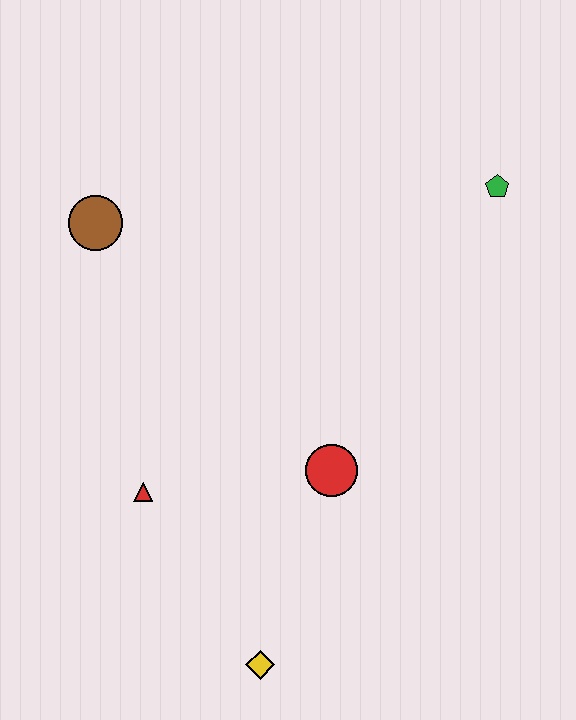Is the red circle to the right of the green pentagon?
No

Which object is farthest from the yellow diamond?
The green pentagon is farthest from the yellow diamond.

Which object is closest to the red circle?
The red triangle is closest to the red circle.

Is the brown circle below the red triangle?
No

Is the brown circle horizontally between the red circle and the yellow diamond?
No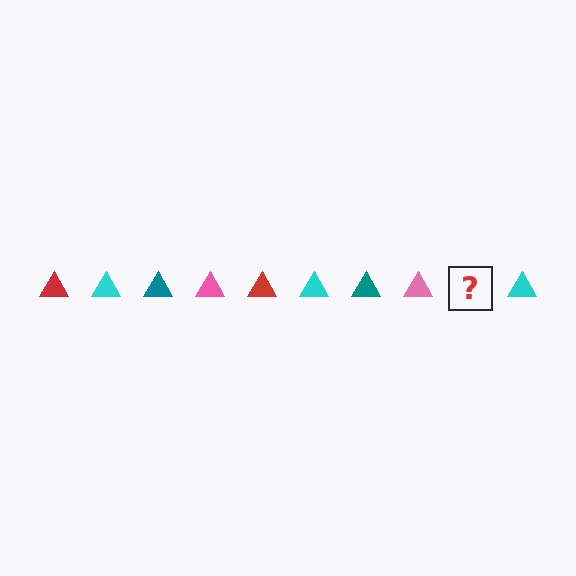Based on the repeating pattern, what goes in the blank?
The blank should be a red triangle.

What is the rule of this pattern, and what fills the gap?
The rule is that the pattern cycles through red, cyan, teal, pink triangles. The gap should be filled with a red triangle.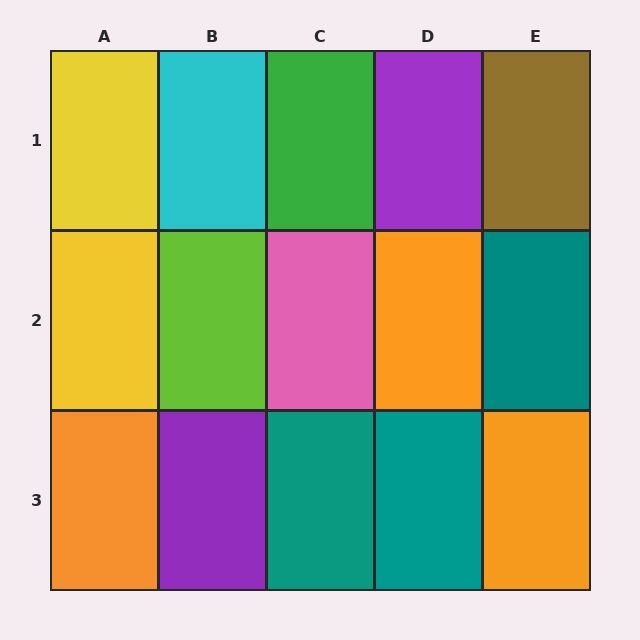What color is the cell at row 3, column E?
Orange.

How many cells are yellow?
2 cells are yellow.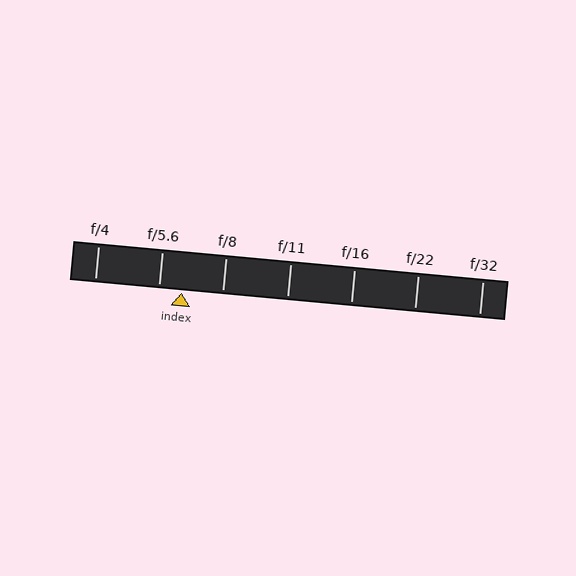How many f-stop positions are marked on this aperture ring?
There are 7 f-stop positions marked.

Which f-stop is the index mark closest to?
The index mark is closest to f/5.6.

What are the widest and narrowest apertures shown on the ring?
The widest aperture shown is f/4 and the narrowest is f/32.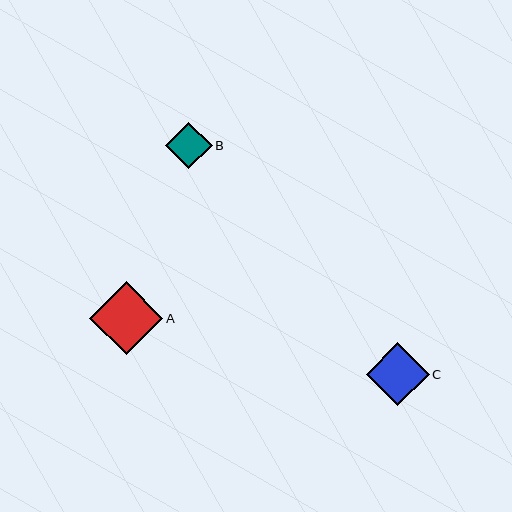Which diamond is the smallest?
Diamond B is the smallest with a size of approximately 47 pixels.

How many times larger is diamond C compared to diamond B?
Diamond C is approximately 1.3 times the size of diamond B.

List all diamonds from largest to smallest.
From largest to smallest: A, C, B.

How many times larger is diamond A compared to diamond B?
Diamond A is approximately 1.6 times the size of diamond B.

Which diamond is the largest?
Diamond A is the largest with a size of approximately 73 pixels.